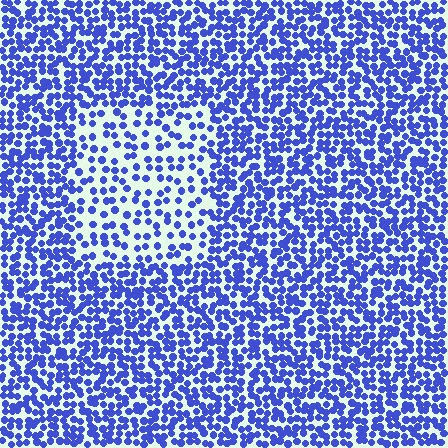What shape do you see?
I see a rectangle.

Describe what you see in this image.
The image contains small blue elements arranged at two different densities. A rectangle-shaped region is visible where the elements are less densely packed than the surrounding area.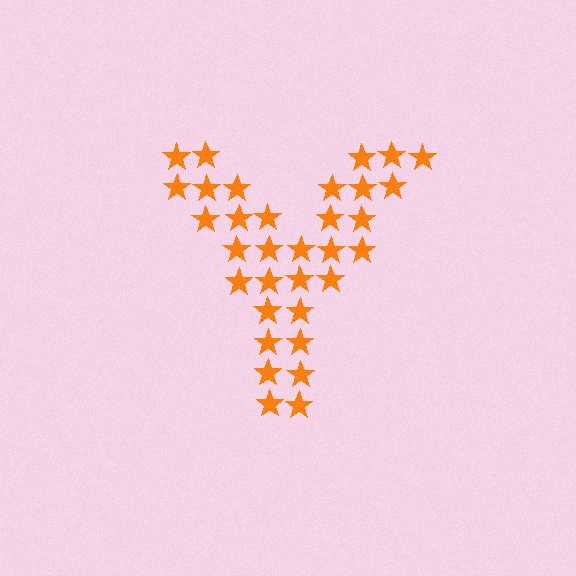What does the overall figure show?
The overall figure shows the letter Y.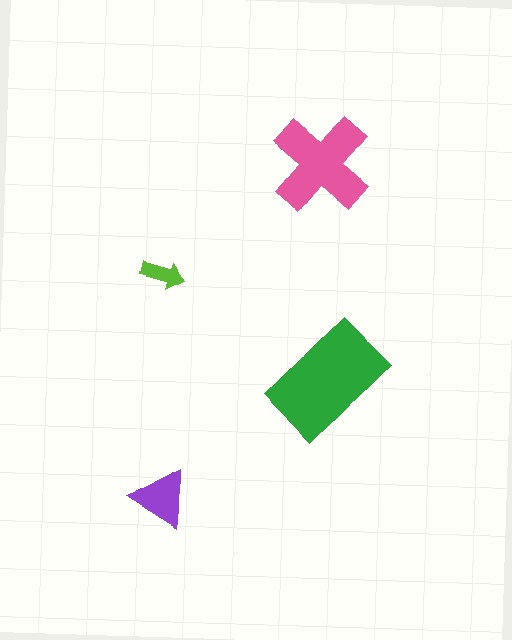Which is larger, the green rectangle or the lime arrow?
The green rectangle.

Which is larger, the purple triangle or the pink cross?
The pink cross.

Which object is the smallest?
The lime arrow.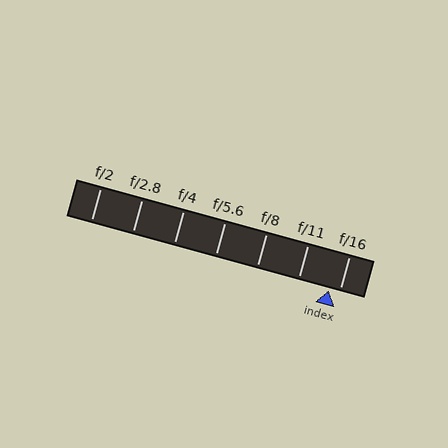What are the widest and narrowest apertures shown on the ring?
The widest aperture shown is f/2 and the narrowest is f/16.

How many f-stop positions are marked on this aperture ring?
There are 7 f-stop positions marked.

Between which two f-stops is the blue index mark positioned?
The index mark is between f/11 and f/16.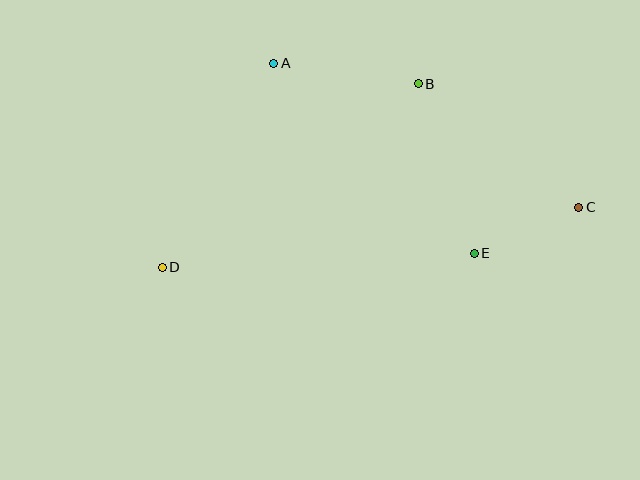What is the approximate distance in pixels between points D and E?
The distance between D and E is approximately 312 pixels.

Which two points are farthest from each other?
Points C and D are farthest from each other.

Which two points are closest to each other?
Points C and E are closest to each other.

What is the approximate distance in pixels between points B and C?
The distance between B and C is approximately 203 pixels.